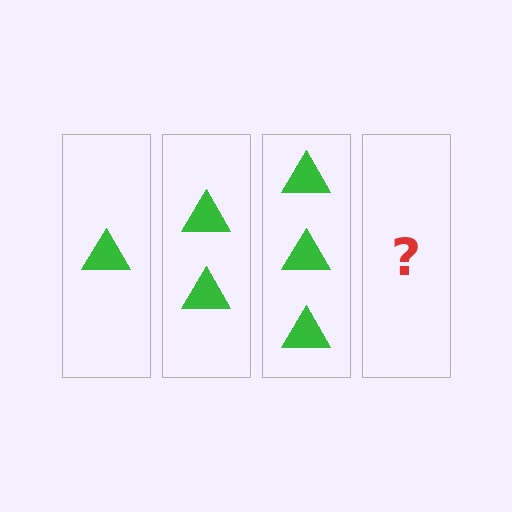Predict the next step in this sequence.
The next step is 4 triangles.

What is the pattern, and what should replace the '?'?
The pattern is that each step adds one more triangle. The '?' should be 4 triangles.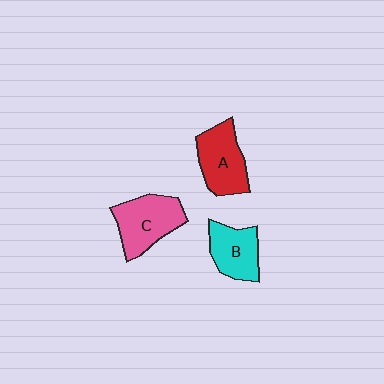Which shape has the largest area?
Shape C (pink).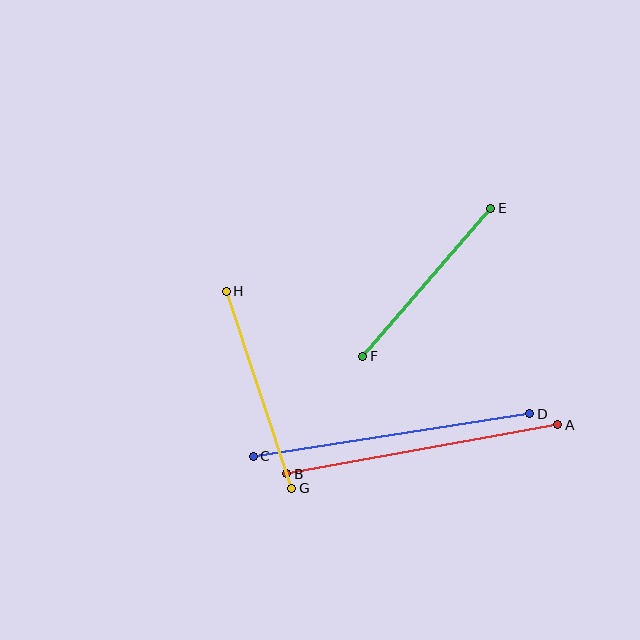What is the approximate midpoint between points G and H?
The midpoint is at approximately (259, 390) pixels.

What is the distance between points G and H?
The distance is approximately 207 pixels.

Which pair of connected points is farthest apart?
Points C and D are farthest apart.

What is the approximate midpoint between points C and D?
The midpoint is at approximately (392, 435) pixels.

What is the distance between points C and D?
The distance is approximately 280 pixels.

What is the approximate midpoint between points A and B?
The midpoint is at approximately (422, 449) pixels.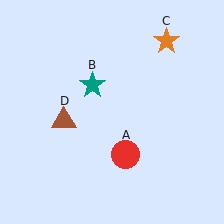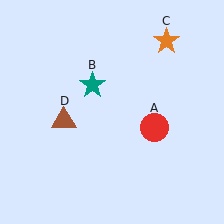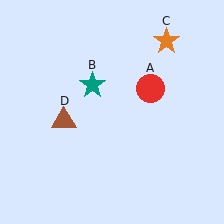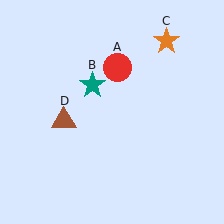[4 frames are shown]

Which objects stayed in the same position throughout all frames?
Teal star (object B) and orange star (object C) and brown triangle (object D) remained stationary.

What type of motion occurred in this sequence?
The red circle (object A) rotated counterclockwise around the center of the scene.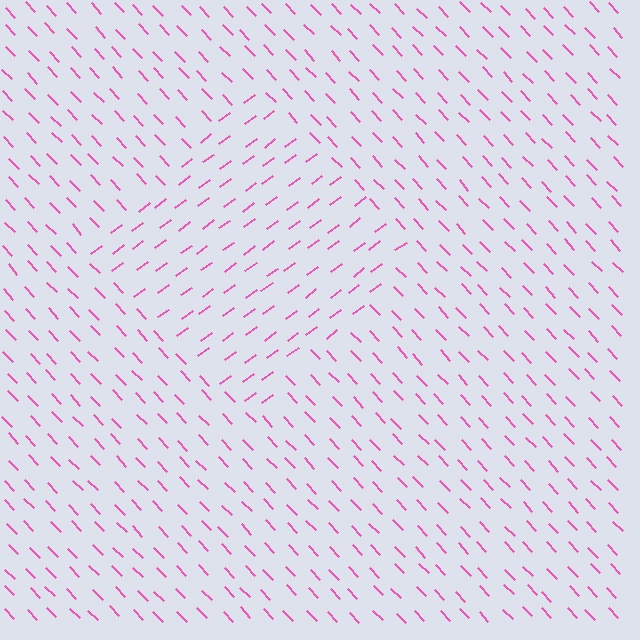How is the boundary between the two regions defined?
The boundary is defined purely by a change in line orientation (approximately 83 degrees difference). All lines are the same color and thickness.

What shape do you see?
I see a diamond.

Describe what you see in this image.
The image is filled with small pink line segments. A diamond region in the image has lines oriented differently from the surrounding lines, creating a visible texture boundary.